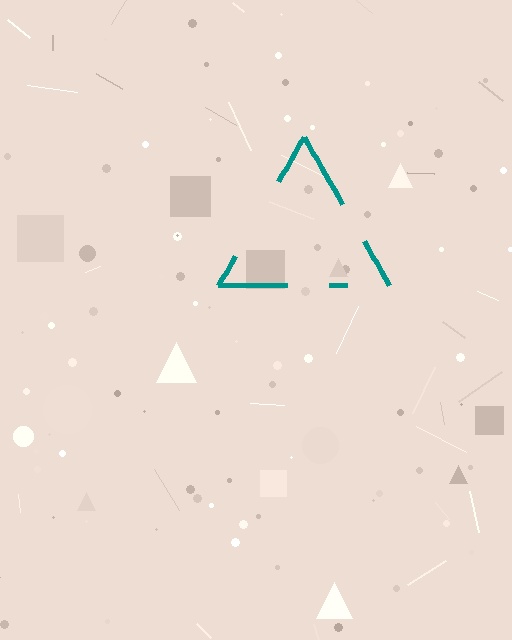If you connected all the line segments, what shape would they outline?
They would outline a triangle.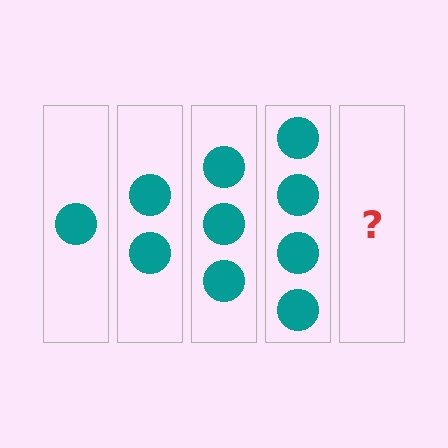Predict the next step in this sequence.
The next step is 5 circles.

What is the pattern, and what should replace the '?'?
The pattern is that each step adds one more circle. The '?' should be 5 circles.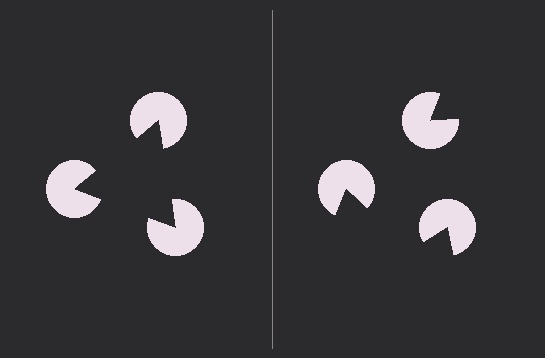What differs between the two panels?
The pac-man discs are positioned identically on both sides; only the wedge orientations differ. On the left they align to a triangle; on the right they are misaligned.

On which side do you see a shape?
An illusory triangle appears on the left side. On the right side the wedge cuts are rotated, so no coherent shape forms.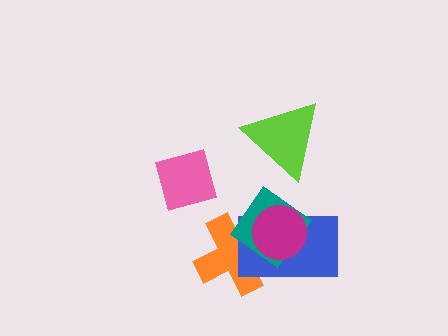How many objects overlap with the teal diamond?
3 objects overlap with the teal diamond.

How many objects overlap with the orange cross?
3 objects overlap with the orange cross.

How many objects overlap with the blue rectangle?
3 objects overlap with the blue rectangle.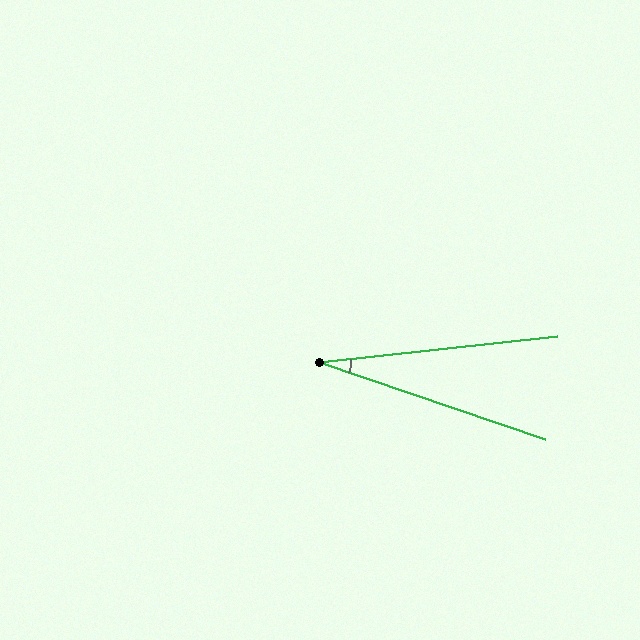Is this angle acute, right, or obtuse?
It is acute.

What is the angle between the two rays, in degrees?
Approximately 25 degrees.